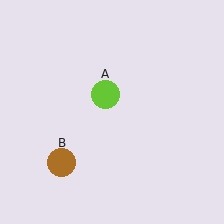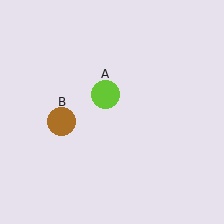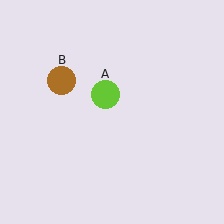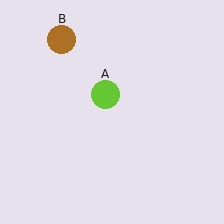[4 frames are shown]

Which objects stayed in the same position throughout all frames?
Lime circle (object A) remained stationary.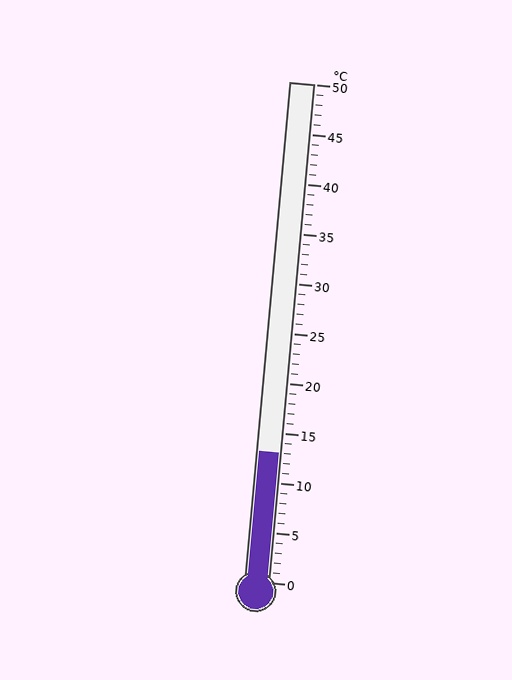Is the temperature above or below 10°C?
The temperature is above 10°C.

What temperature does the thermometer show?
The thermometer shows approximately 13°C.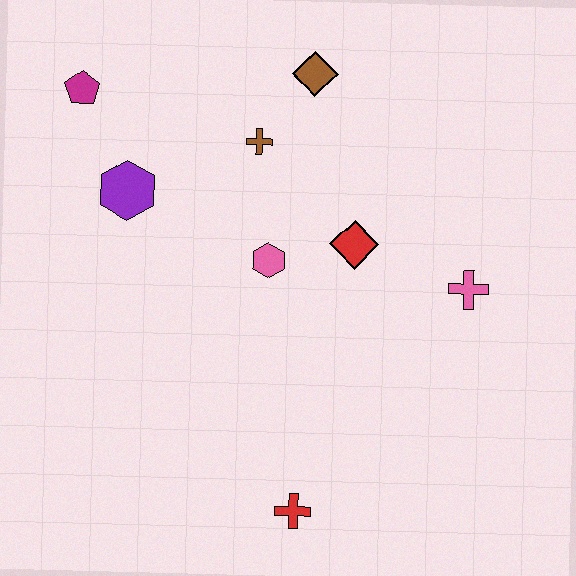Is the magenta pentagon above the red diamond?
Yes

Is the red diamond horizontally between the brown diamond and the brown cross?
No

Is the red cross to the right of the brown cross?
Yes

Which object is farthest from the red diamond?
The magenta pentagon is farthest from the red diamond.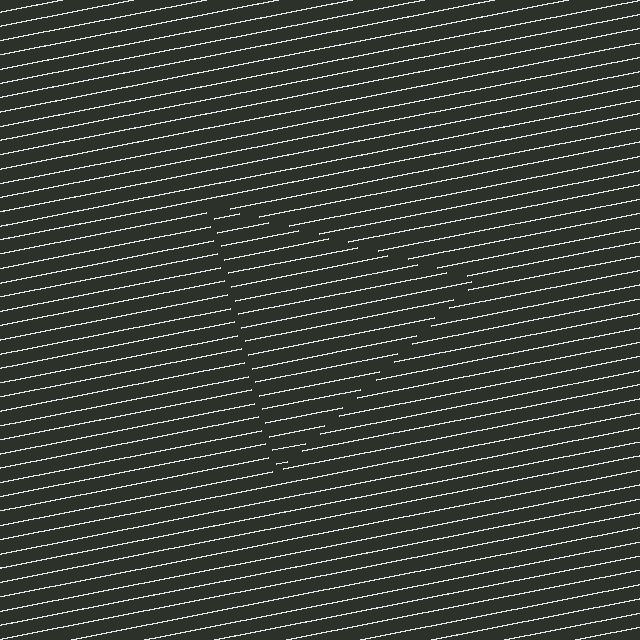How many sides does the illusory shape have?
3 sides — the line-ends trace a triangle.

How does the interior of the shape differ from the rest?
The interior of the shape contains the same grating, shifted by half a period — the contour is defined by the phase discontinuity where line-ends from the inner and outer gratings abut.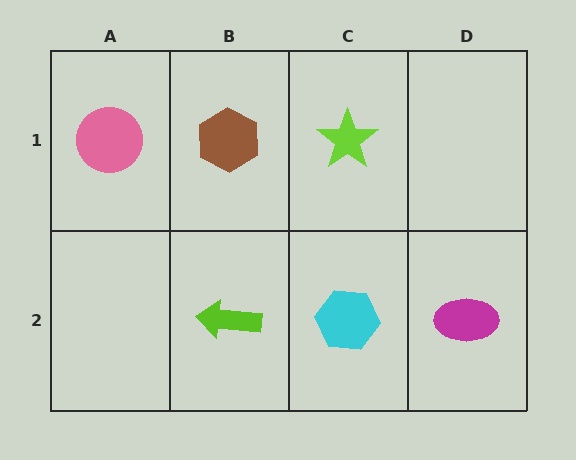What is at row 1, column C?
A lime star.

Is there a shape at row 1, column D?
No, that cell is empty.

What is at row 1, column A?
A pink circle.